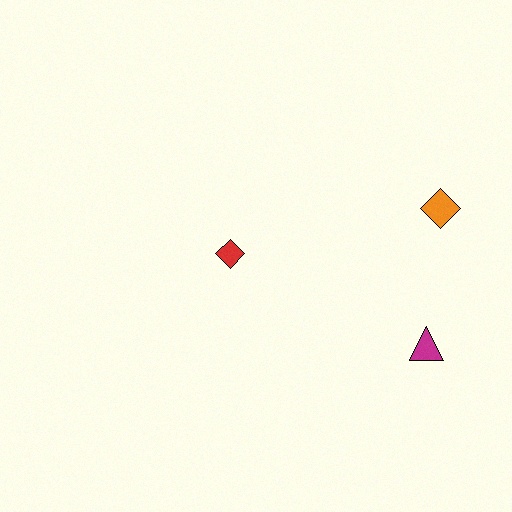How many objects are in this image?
There are 3 objects.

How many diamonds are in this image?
There are 2 diamonds.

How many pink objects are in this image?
There are no pink objects.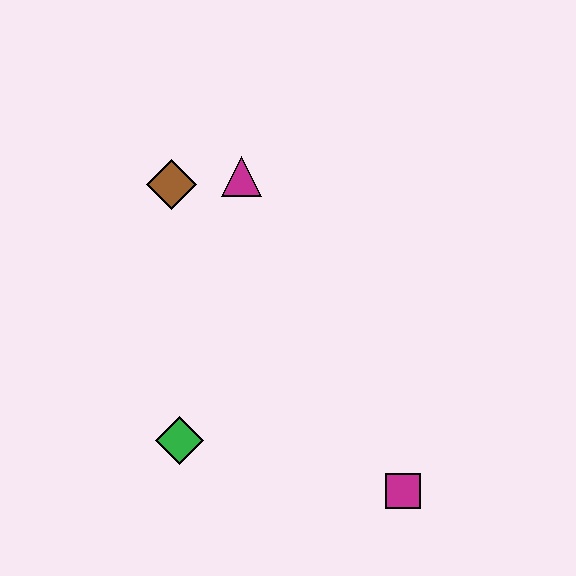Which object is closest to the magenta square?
The green diamond is closest to the magenta square.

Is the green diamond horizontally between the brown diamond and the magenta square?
Yes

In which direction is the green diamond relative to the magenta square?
The green diamond is to the left of the magenta square.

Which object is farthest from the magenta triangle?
The magenta square is farthest from the magenta triangle.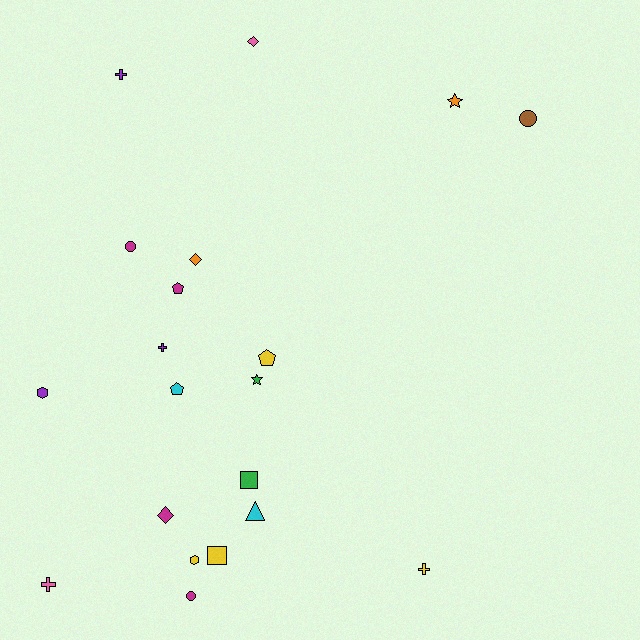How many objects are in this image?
There are 20 objects.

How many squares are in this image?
There are 2 squares.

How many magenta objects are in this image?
There are 4 magenta objects.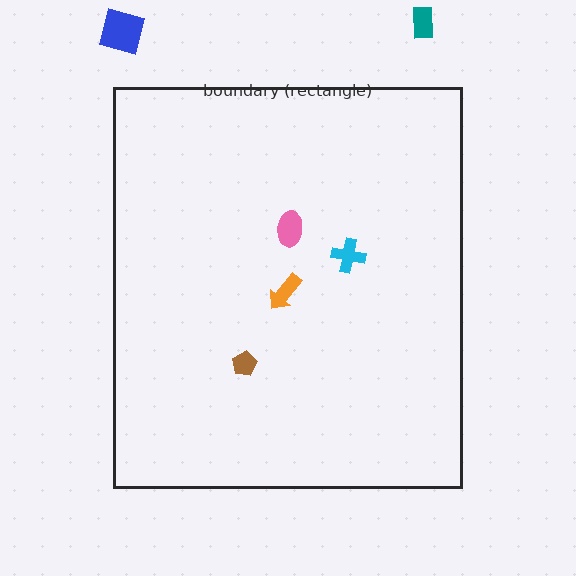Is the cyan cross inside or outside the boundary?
Inside.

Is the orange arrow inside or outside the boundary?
Inside.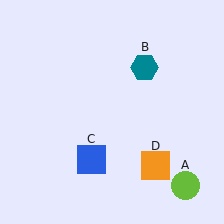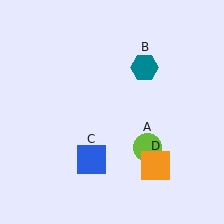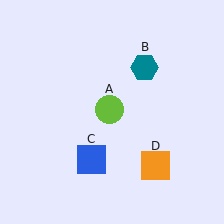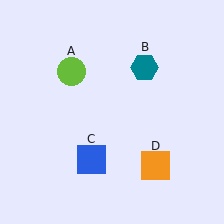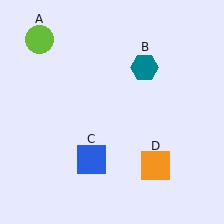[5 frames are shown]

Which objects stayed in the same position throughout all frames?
Teal hexagon (object B) and blue square (object C) and orange square (object D) remained stationary.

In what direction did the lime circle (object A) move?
The lime circle (object A) moved up and to the left.